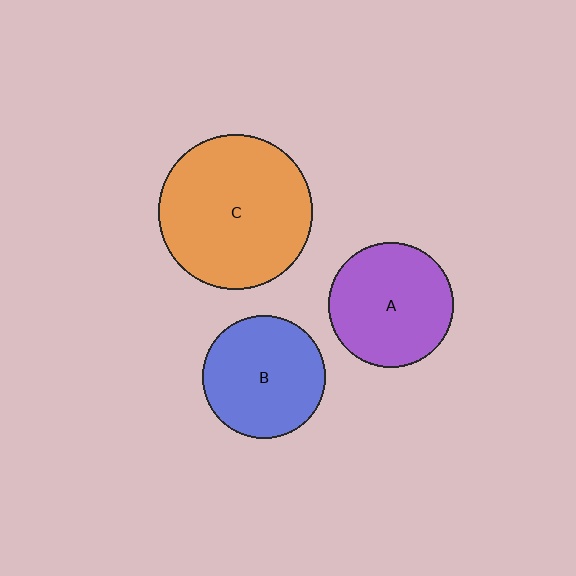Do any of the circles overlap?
No, none of the circles overlap.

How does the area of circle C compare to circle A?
Approximately 1.5 times.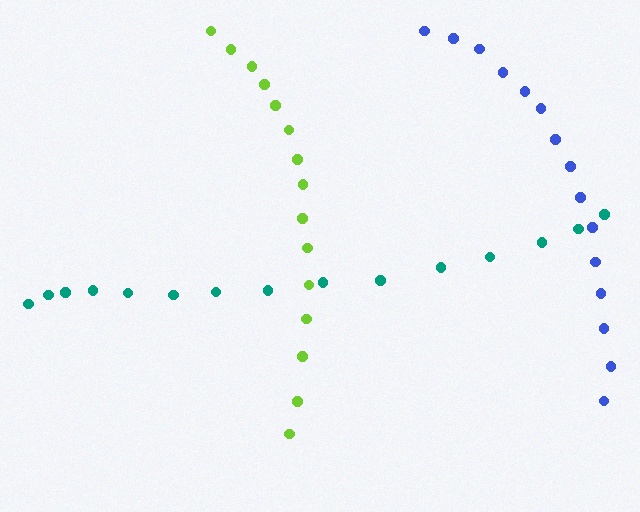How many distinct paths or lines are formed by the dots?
There are 3 distinct paths.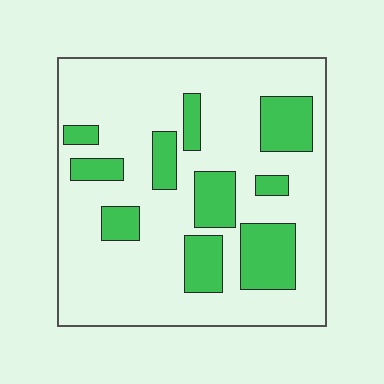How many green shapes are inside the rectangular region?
10.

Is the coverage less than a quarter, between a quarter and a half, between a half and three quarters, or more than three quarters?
Less than a quarter.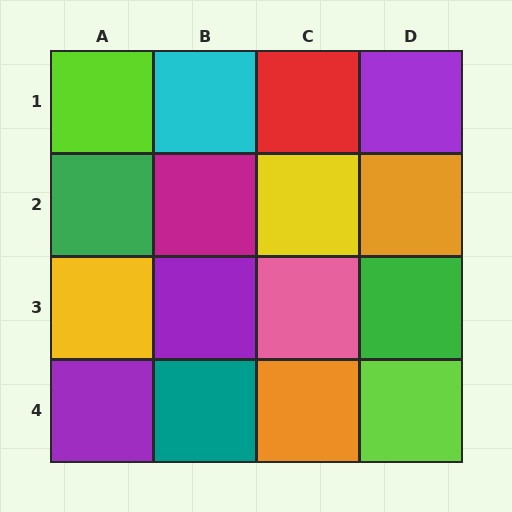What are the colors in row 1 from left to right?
Lime, cyan, red, purple.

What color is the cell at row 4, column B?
Teal.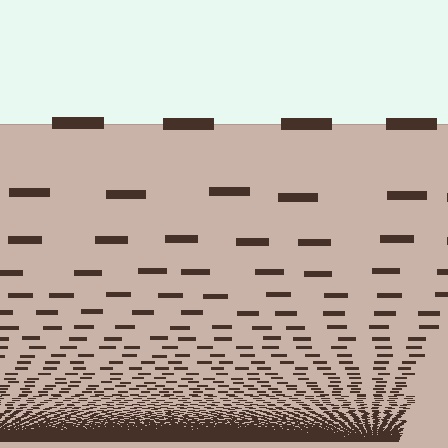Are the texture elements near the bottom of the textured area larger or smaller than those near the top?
Smaller. The gradient is inverted — elements near the bottom are smaller and denser.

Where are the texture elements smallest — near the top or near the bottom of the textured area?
Near the bottom.